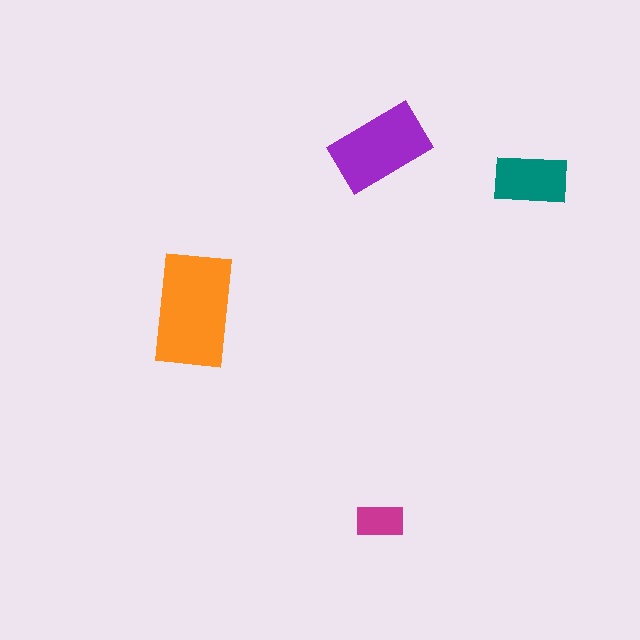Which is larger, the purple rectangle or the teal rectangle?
The purple one.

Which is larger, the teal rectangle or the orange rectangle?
The orange one.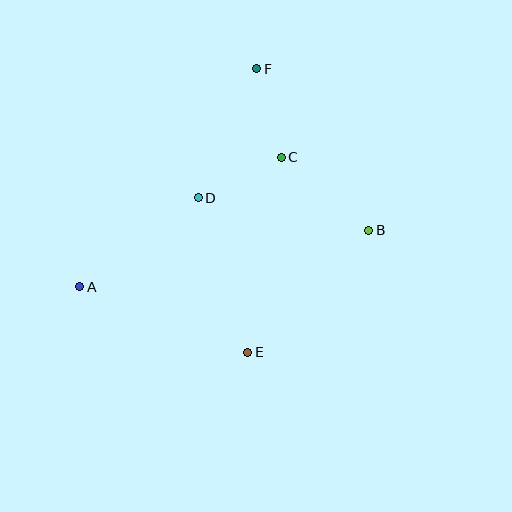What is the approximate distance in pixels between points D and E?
The distance between D and E is approximately 162 pixels.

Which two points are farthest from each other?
Points A and B are farthest from each other.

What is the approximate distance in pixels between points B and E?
The distance between B and E is approximately 172 pixels.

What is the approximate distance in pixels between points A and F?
The distance between A and F is approximately 281 pixels.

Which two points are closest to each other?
Points C and F are closest to each other.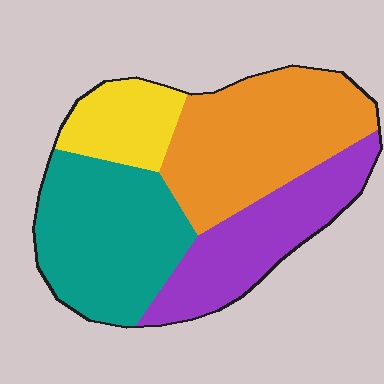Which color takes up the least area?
Yellow, at roughly 15%.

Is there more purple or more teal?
Teal.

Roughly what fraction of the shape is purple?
Purple covers 23% of the shape.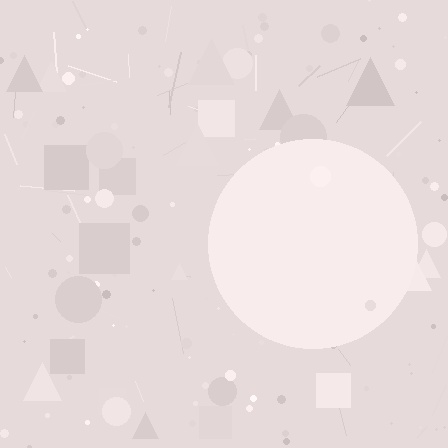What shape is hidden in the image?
A circle is hidden in the image.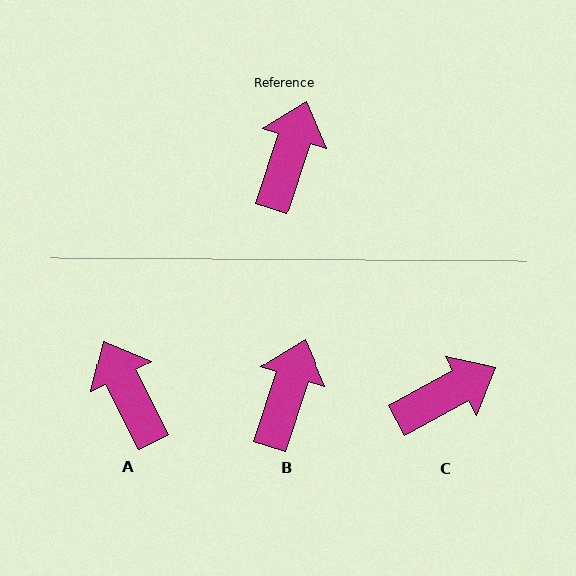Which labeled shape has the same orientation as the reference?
B.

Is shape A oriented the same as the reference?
No, it is off by about 45 degrees.